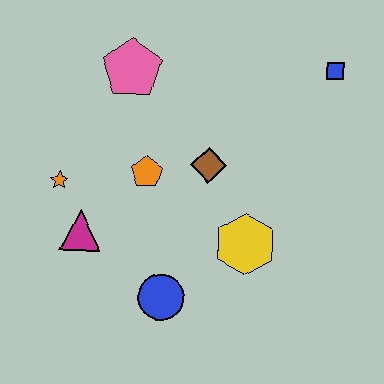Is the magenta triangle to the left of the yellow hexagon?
Yes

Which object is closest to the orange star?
The magenta triangle is closest to the orange star.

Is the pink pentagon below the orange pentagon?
No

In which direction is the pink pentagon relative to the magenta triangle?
The pink pentagon is above the magenta triangle.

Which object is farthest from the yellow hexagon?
The pink pentagon is farthest from the yellow hexagon.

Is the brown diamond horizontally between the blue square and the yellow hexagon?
No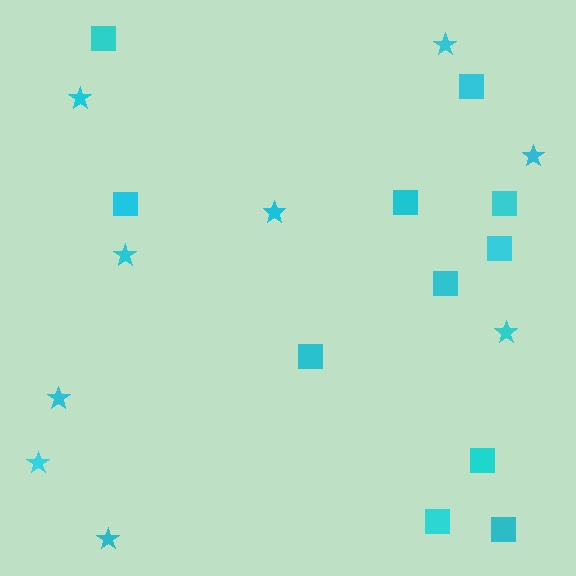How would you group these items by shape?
There are 2 groups: one group of stars (9) and one group of squares (11).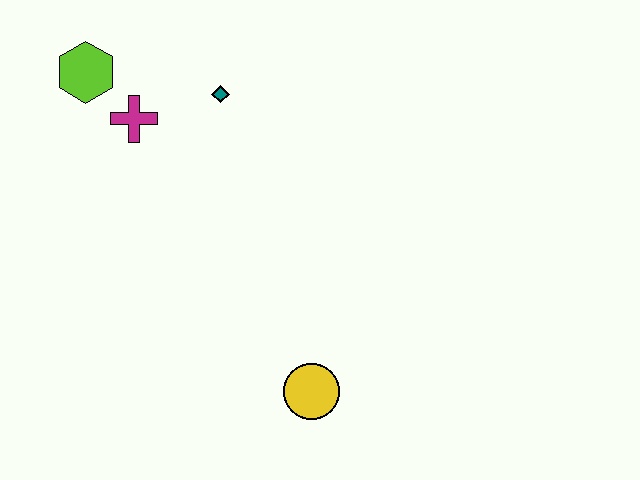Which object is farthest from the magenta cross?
The yellow circle is farthest from the magenta cross.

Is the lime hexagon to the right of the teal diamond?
No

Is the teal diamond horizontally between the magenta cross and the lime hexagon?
No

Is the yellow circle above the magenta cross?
No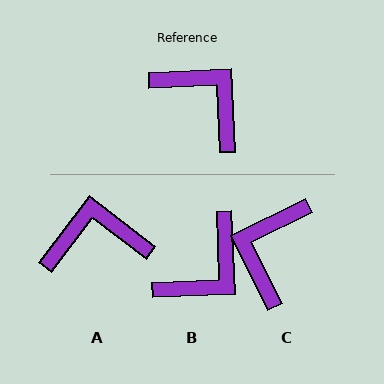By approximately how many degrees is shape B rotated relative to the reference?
Approximately 90 degrees clockwise.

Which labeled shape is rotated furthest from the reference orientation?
C, about 114 degrees away.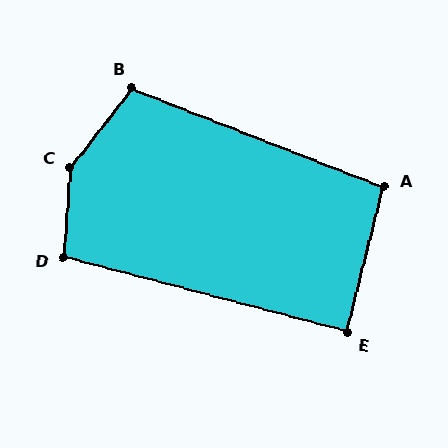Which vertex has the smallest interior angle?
E, at approximately 89 degrees.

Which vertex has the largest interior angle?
C, at approximately 146 degrees.